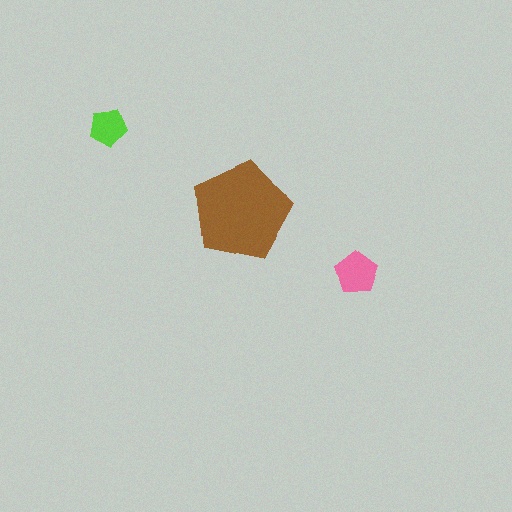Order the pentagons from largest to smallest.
the brown one, the pink one, the lime one.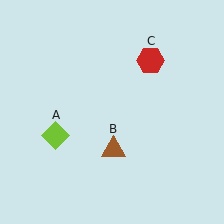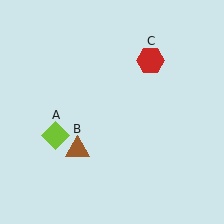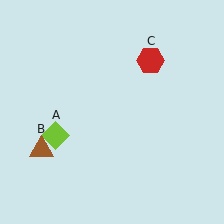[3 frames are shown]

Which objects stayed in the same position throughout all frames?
Lime diamond (object A) and red hexagon (object C) remained stationary.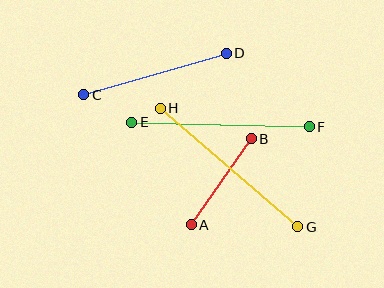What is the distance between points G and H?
The distance is approximately 181 pixels.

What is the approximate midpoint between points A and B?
The midpoint is at approximately (221, 182) pixels.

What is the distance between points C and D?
The distance is approximately 148 pixels.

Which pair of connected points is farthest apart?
Points G and H are farthest apart.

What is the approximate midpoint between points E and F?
The midpoint is at approximately (220, 125) pixels.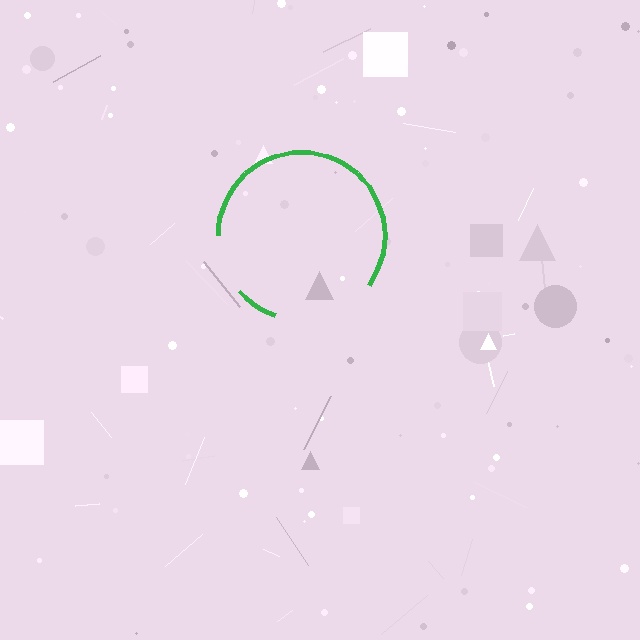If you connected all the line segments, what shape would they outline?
They would outline a circle.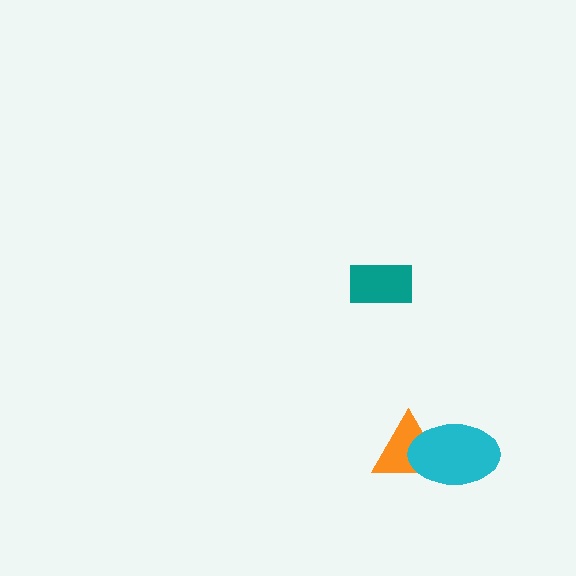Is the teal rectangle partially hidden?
No, no other shape covers it.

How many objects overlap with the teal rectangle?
0 objects overlap with the teal rectangle.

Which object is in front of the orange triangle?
The cyan ellipse is in front of the orange triangle.